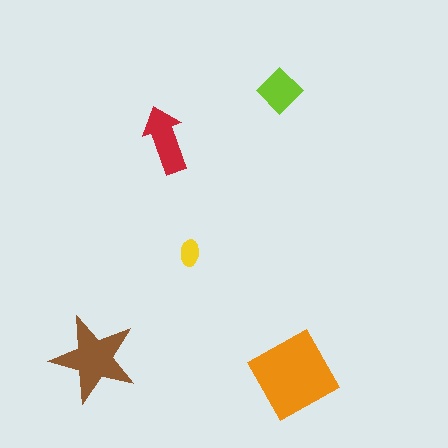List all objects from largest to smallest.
The orange square, the brown star, the red arrow, the lime diamond, the yellow ellipse.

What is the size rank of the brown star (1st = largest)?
2nd.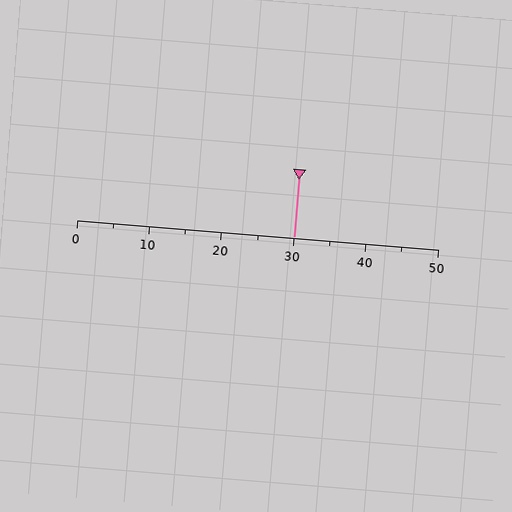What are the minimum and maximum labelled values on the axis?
The axis runs from 0 to 50.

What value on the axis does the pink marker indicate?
The marker indicates approximately 30.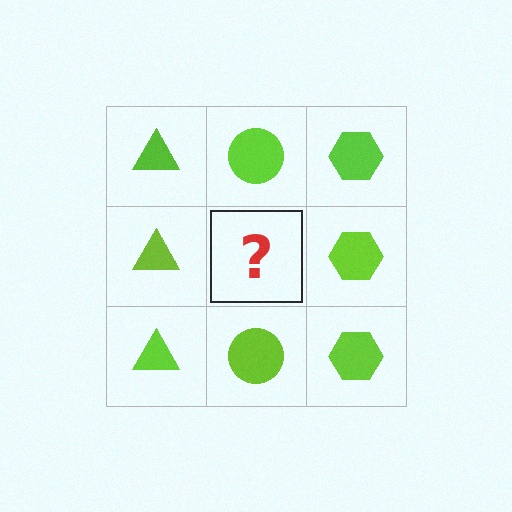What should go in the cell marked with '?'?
The missing cell should contain a lime circle.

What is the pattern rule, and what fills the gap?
The rule is that each column has a consistent shape. The gap should be filled with a lime circle.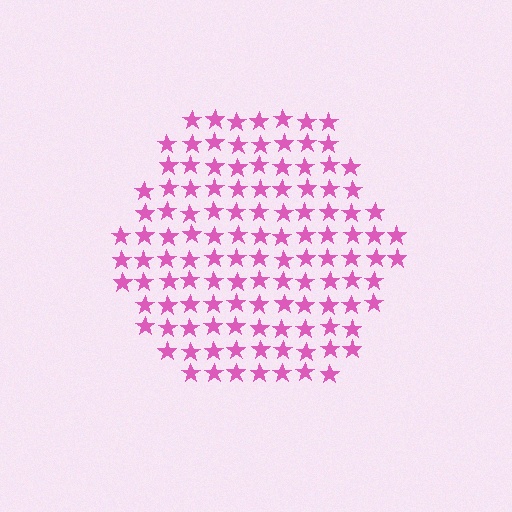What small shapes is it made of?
It is made of small stars.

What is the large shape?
The large shape is a hexagon.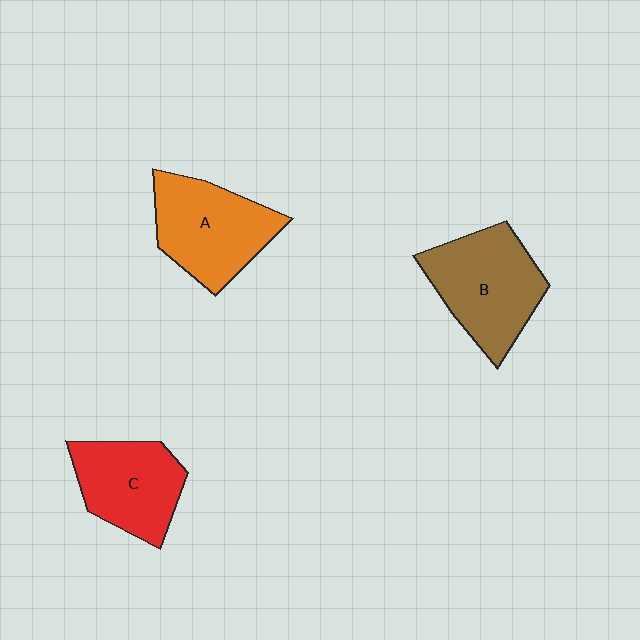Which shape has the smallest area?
Shape C (red).